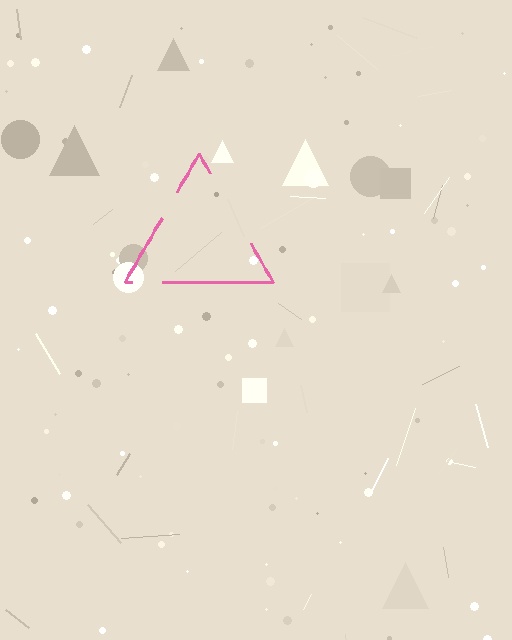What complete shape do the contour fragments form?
The contour fragments form a triangle.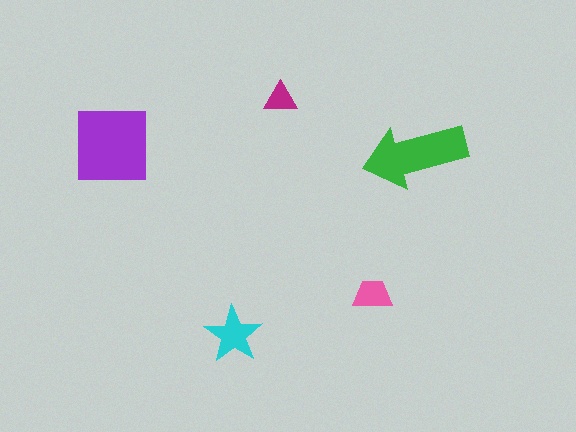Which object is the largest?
The purple square.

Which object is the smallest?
The magenta triangle.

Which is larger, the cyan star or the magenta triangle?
The cyan star.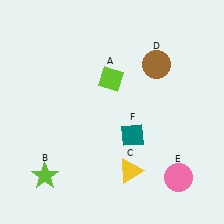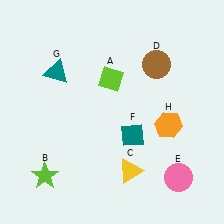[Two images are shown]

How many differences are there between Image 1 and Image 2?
There are 2 differences between the two images.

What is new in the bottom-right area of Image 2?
An orange hexagon (H) was added in the bottom-right area of Image 2.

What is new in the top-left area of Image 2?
A teal triangle (G) was added in the top-left area of Image 2.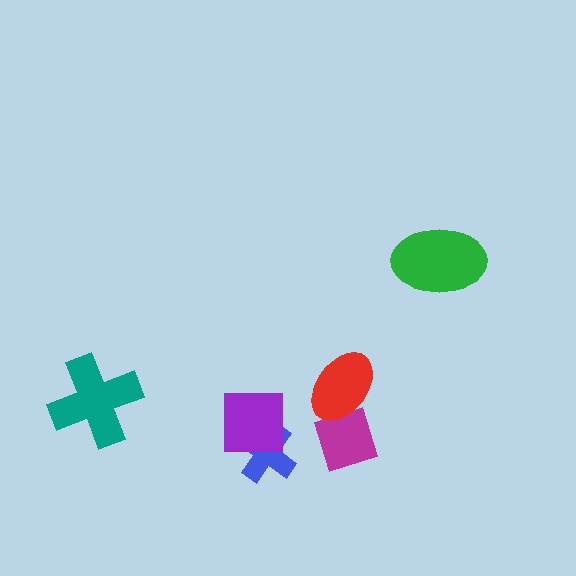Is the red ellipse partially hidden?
No, no other shape covers it.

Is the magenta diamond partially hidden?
Yes, it is partially covered by another shape.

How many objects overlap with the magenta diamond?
1 object overlaps with the magenta diamond.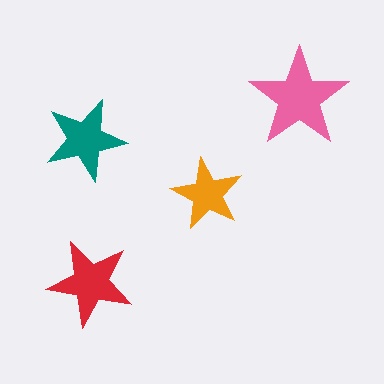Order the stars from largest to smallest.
the pink one, the red one, the teal one, the orange one.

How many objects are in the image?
There are 4 objects in the image.